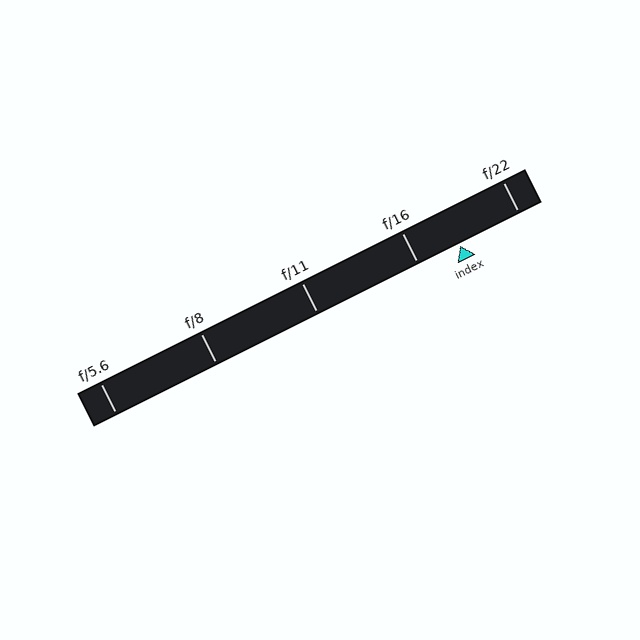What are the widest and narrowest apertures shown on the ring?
The widest aperture shown is f/5.6 and the narrowest is f/22.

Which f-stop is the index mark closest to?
The index mark is closest to f/16.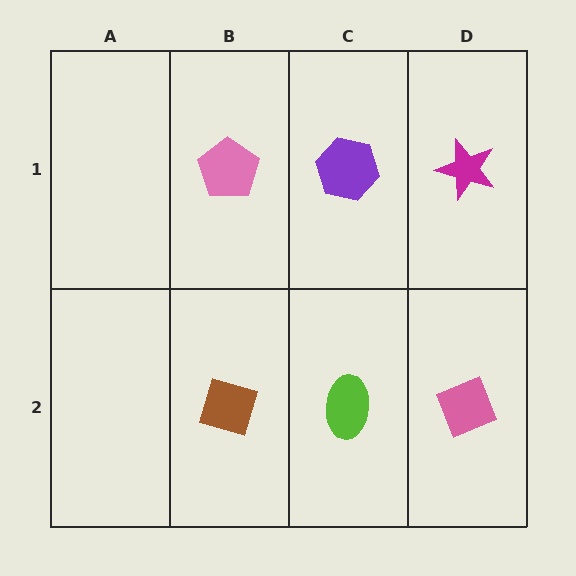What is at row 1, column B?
A pink pentagon.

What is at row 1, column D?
A magenta star.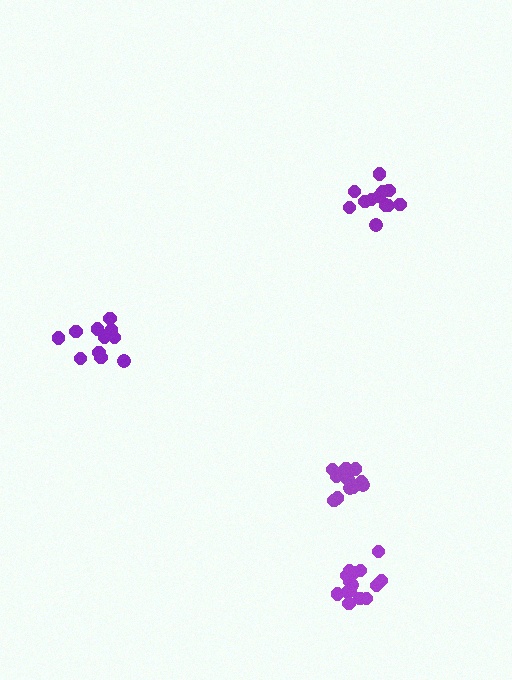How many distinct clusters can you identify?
There are 4 distinct clusters.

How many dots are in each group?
Group 1: 16 dots, Group 2: 12 dots, Group 3: 12 dots, Group 4: 11 dots (51 total).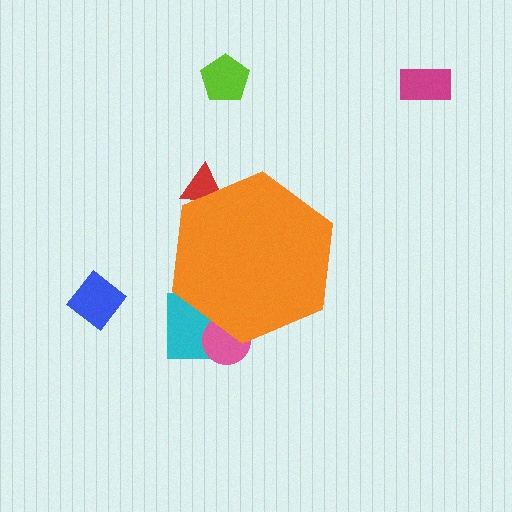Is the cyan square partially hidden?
Yes, the cyan square is partially hidden behind the orange hexagon.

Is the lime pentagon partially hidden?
No, the lime pentagon is fully visible.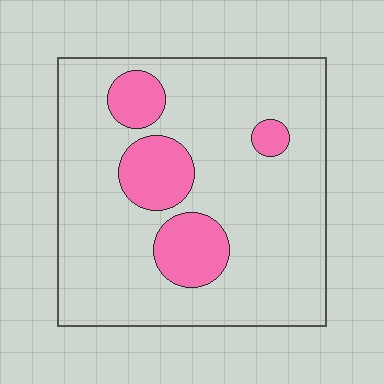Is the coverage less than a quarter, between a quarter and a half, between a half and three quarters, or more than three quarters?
Less than a quarter.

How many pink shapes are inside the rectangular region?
4.